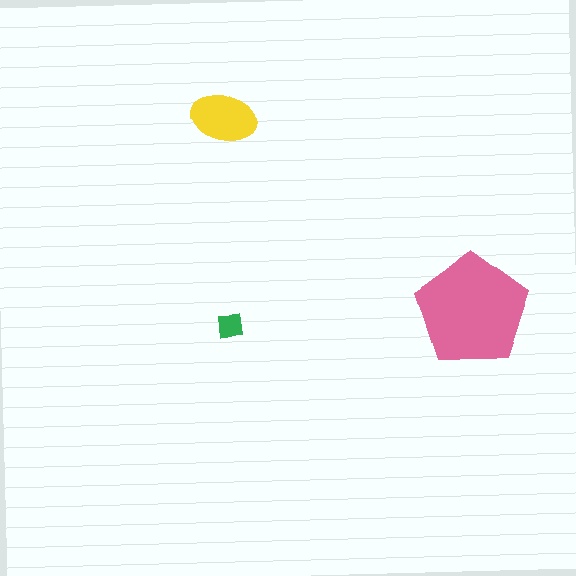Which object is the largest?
The pink pentagon.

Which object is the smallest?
The green square.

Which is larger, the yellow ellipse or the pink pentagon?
The pink pentagon.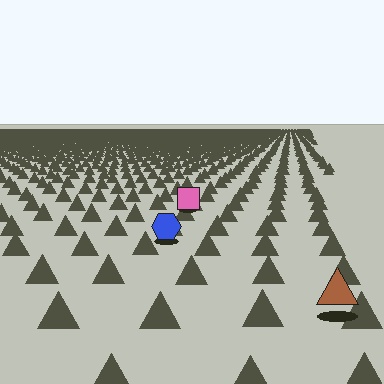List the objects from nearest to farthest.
From nearest to farthest: the brown triangle, the blue hexagon, the pink square.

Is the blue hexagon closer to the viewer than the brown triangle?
No. The brown triangle is closer — you can tell from the texture gradient: the ground texture is coarser near it.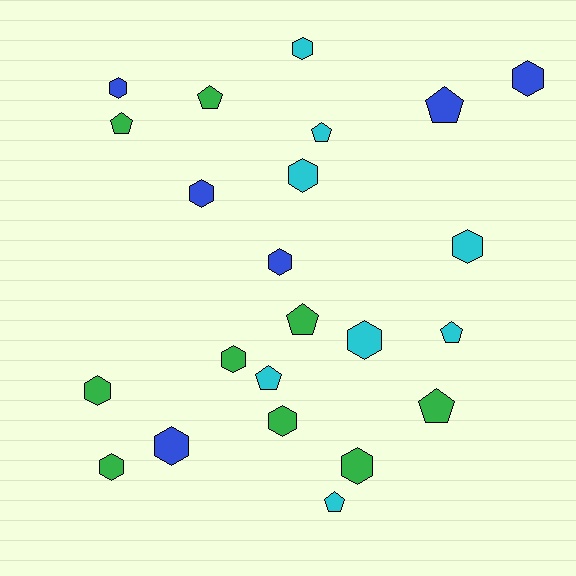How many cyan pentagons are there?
There are 4 cyan pentagons.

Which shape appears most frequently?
Hexagon, with 14 objects.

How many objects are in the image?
There are 23 objects.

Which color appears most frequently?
Green, with 9 objects.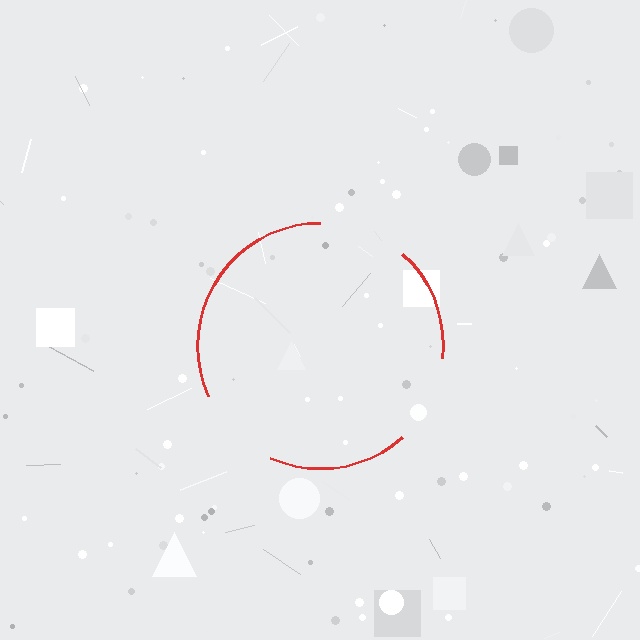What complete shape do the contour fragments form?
The contour fragments form a circle.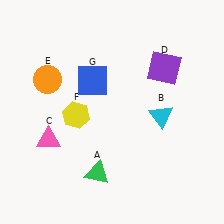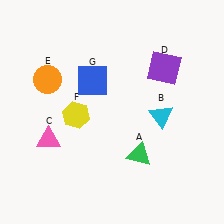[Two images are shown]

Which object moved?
The green triangle (A) moved right.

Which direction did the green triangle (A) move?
The green triangle (A) moved right.